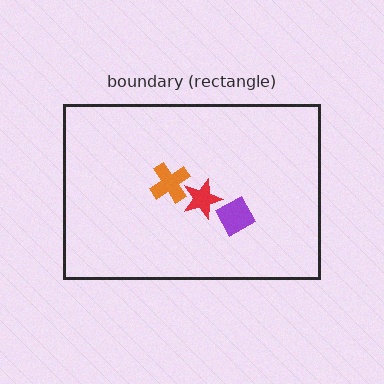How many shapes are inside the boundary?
3 inside, 0 outside.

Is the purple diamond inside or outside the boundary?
Inside.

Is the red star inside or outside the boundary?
Inside.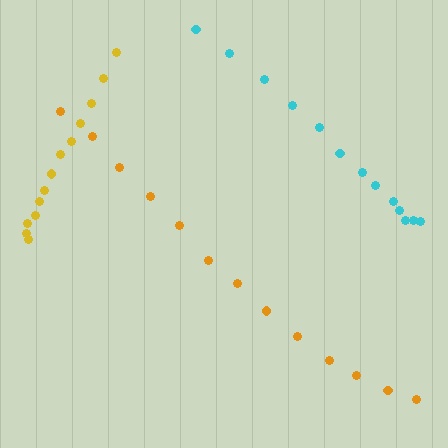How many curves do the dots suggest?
There are 3 distinct paths.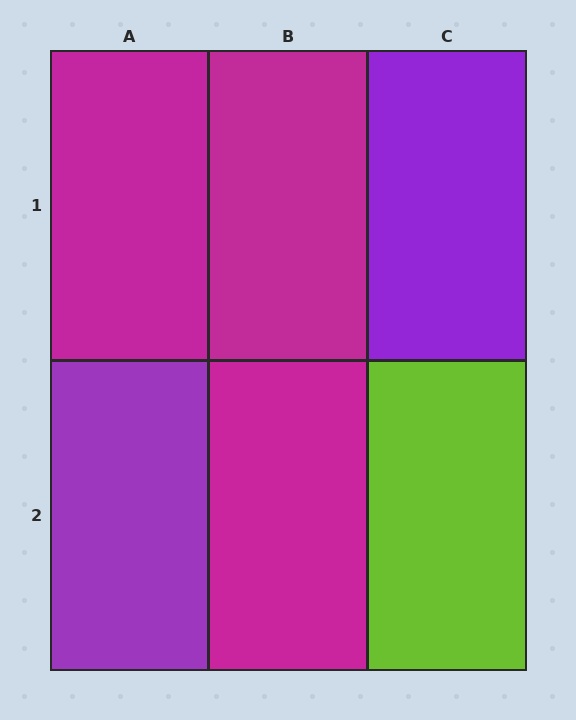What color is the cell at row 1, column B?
Magenta.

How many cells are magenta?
3 cells are magenta.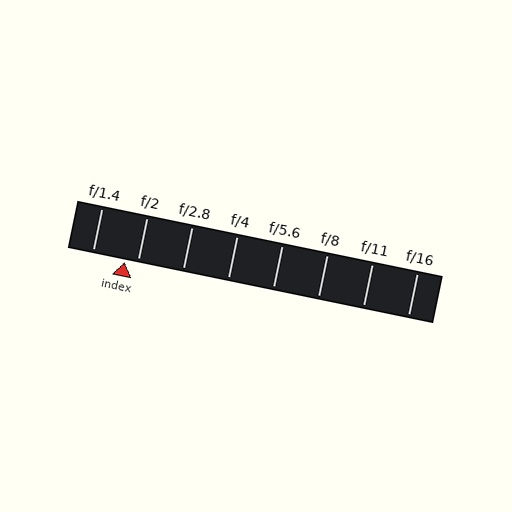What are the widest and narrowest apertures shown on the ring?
The widest aperture shown is f/1.4 and the narrowest is f/16.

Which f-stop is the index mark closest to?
The index mark is closest to f/2.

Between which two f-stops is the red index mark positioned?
The index mark is between f/1.4 and f/2.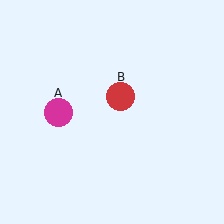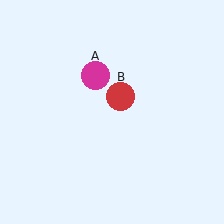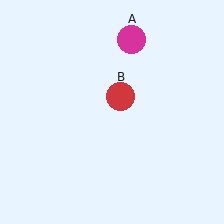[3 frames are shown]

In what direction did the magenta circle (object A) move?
The magenta circle (object A) moved up and to the right.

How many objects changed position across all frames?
1 object changed position: magenta circle (object A).